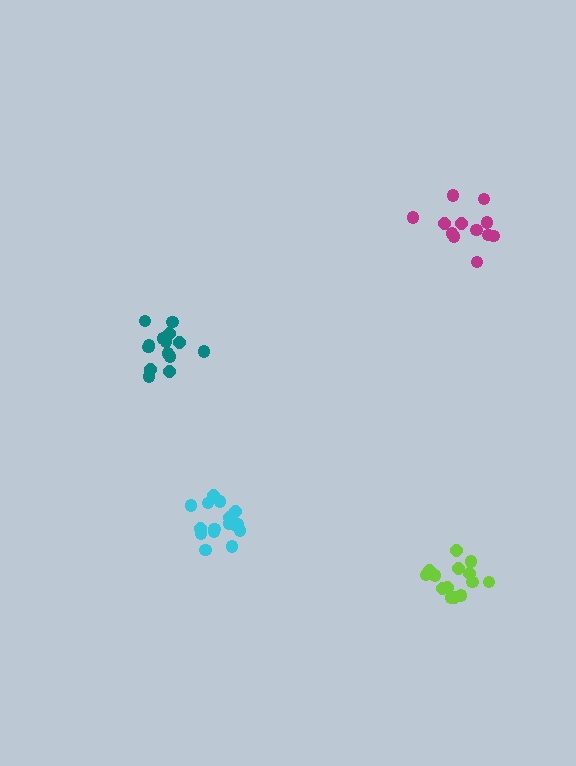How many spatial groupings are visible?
There are 4 spatial groupings.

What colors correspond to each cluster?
The clusters are colored: lime, cyan, teal, magenta.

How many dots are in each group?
Group 1: 14 dots, Group 2: 17 dots, Group 3: 14 dots, Group 4: 12 dots (57 total).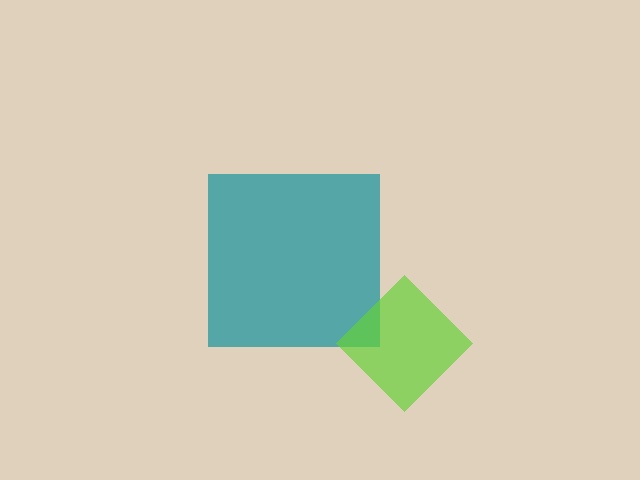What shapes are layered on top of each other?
The layered shapes are: a teal square, a lime diamond.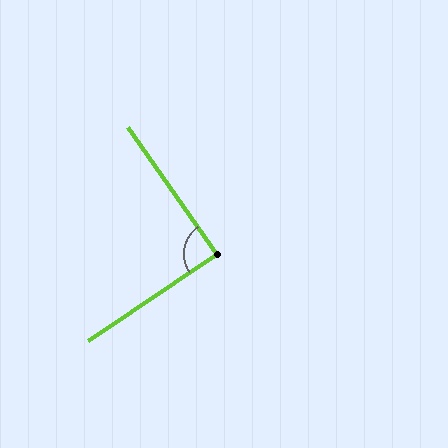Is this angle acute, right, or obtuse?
It is approximately a right angle.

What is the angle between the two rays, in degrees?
Approximately 89 degrees.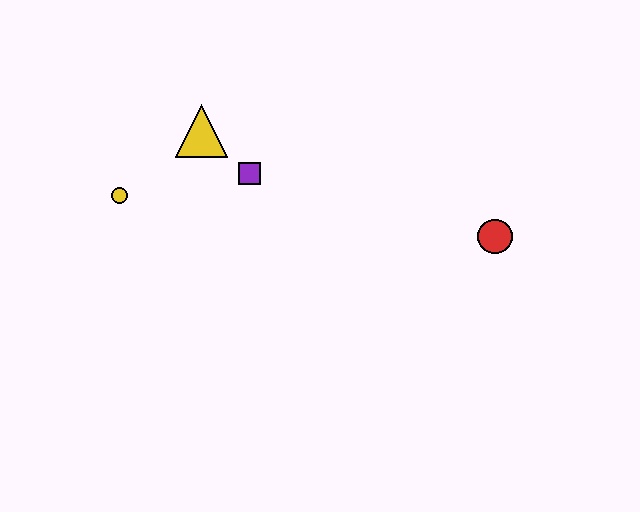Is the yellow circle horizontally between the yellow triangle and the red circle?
No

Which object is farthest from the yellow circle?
The red circle is farthest from the yellow circle.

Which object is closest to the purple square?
The yellow triangle is closest to the purple square.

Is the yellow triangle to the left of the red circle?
Yes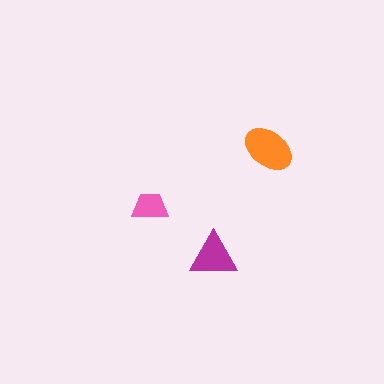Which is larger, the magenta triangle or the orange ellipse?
The orange ellipse.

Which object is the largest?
The orange ellipse.